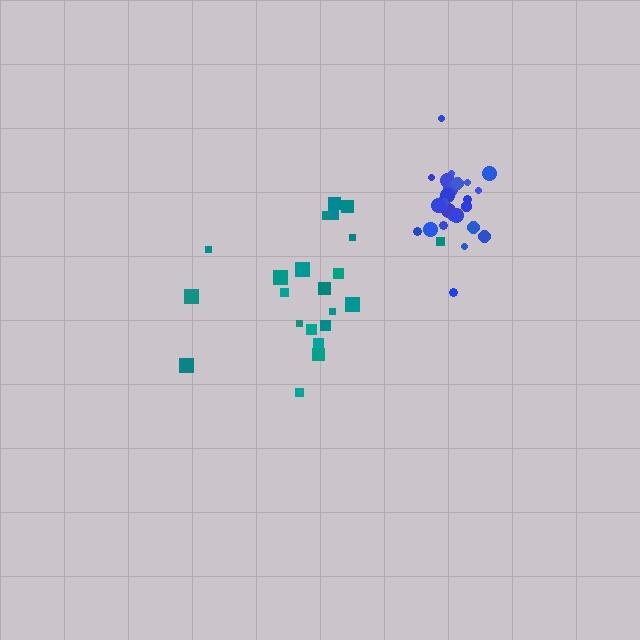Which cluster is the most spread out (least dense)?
Teal.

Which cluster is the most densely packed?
Blue.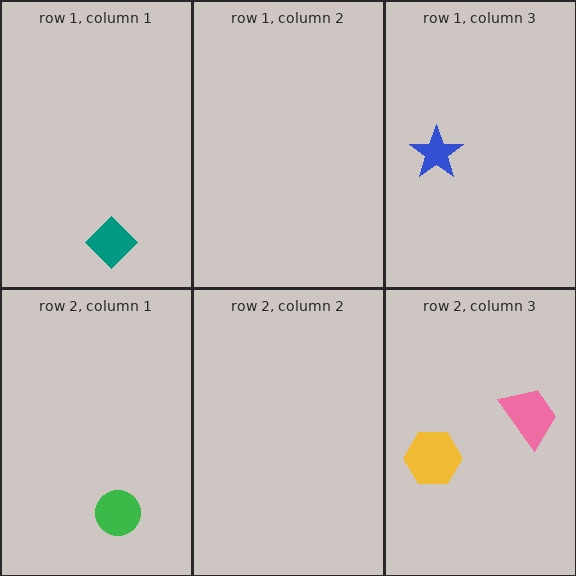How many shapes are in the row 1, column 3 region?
1.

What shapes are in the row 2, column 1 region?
The green circle.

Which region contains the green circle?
The row 2, column 1 region.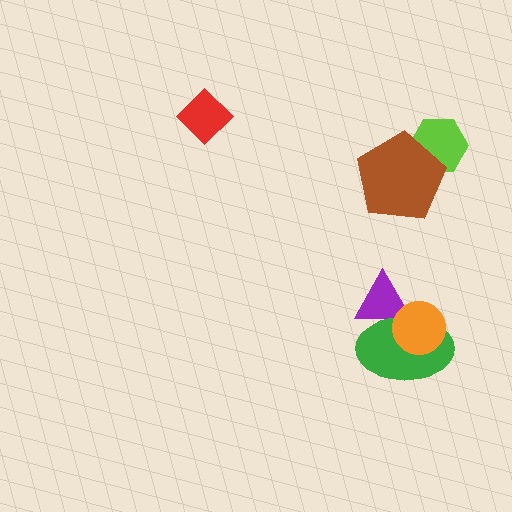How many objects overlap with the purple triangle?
2 objects overlap with the purple triangle.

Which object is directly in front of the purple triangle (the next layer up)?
The green ellipse is directly in front of the purple triangle.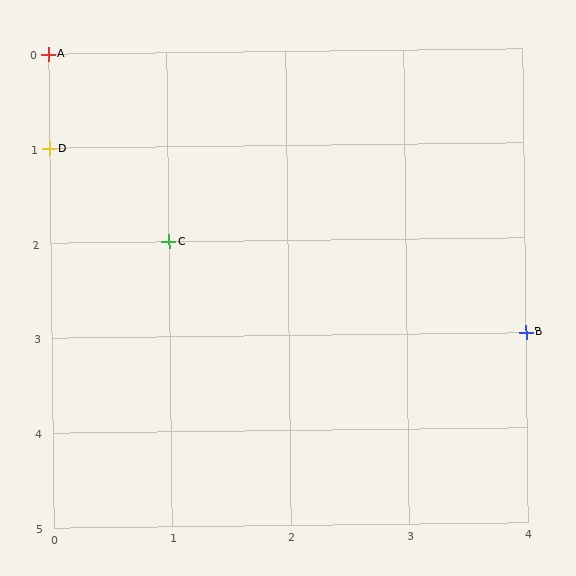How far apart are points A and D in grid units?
Points A and D are 1 row apart.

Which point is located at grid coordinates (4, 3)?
Point B is at (4, 3).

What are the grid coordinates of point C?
Point C is at grid coordinates (1, 2).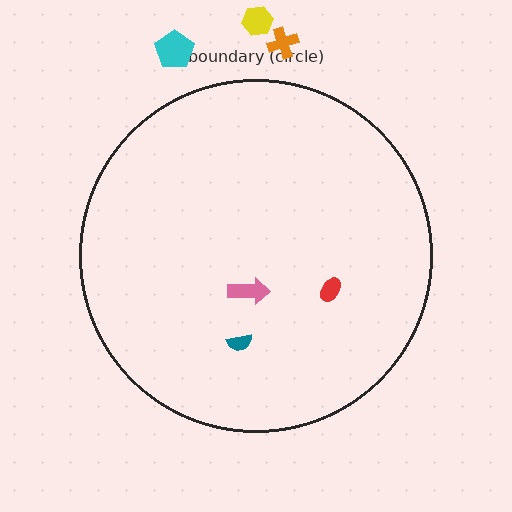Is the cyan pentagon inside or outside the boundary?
Outside.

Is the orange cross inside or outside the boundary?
Outside.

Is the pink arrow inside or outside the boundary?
Inside.